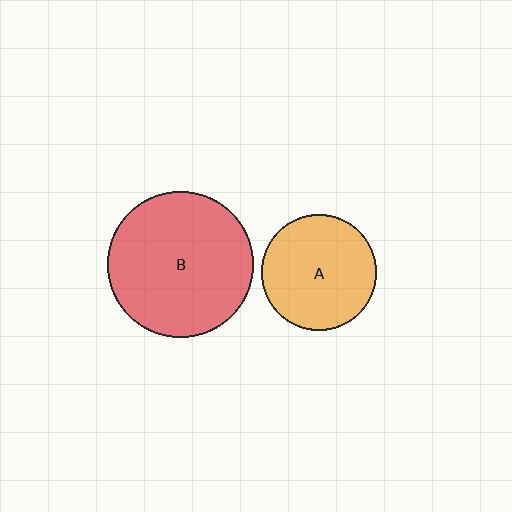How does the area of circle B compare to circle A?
Approximately 1.6 times.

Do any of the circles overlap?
No, none of the circles overlap.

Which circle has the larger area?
Circle B (red).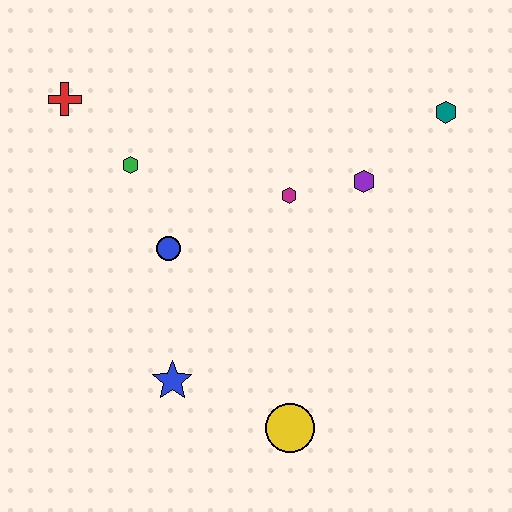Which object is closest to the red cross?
The green hexagon is closest to the red cross.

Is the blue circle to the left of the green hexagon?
No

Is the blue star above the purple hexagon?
No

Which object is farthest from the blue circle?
The teal hexagon is farthest from the blue circle.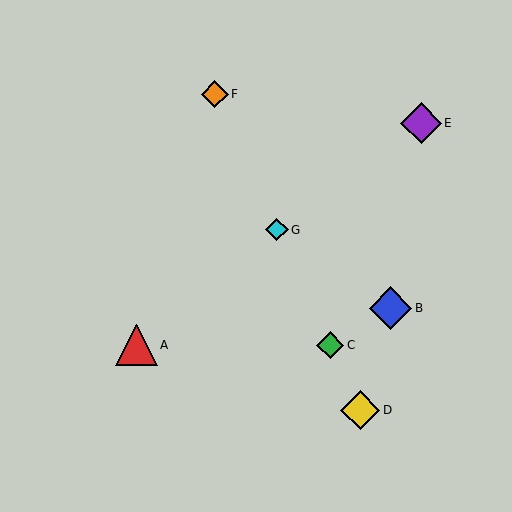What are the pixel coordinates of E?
Object E is at (421, 123).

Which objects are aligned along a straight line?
Objects C, D, F, G are aligned along a straight line.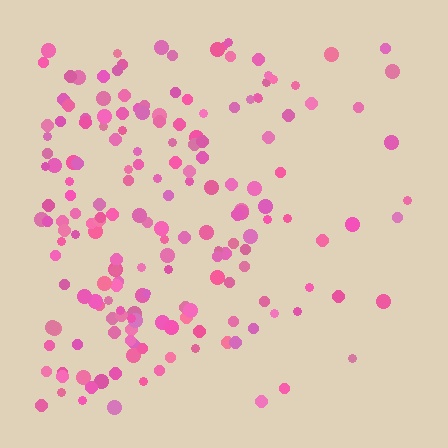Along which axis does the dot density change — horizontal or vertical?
Horizontal.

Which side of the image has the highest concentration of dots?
The left.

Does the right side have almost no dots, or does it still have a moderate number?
Still a moderate number, just noticeably fewer than the left.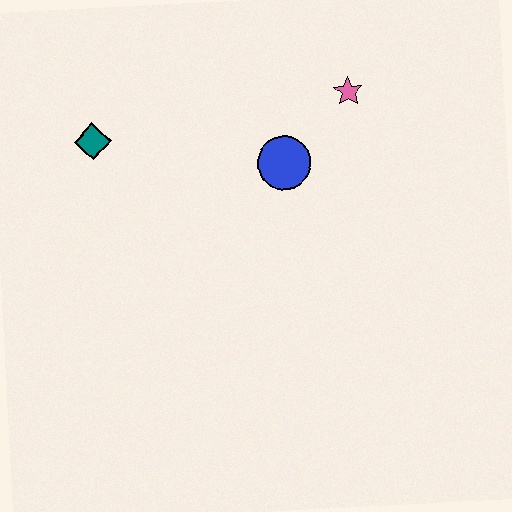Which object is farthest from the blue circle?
The teal diamond is farthest from the blue circle.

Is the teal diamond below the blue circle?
No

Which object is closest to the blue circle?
The pink star is closest to the blue circle.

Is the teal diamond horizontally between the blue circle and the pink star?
No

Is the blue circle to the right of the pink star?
No